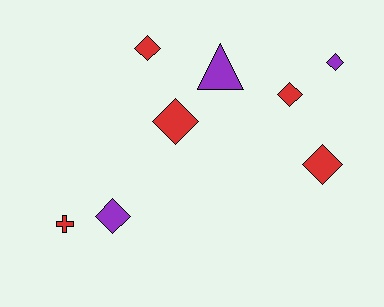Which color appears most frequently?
Red, with 5 objects.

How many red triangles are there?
There are no red triangles.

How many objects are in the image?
There are 8 objects.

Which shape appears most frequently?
Diamond, with 6 objects.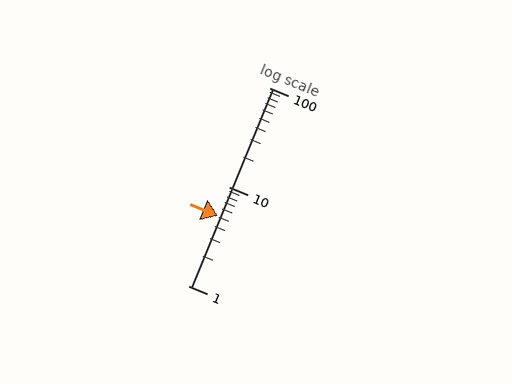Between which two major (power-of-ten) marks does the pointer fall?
The pointer is between 1 and 10.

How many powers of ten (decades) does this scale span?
The scale spans 2 decades, from 1 to 100.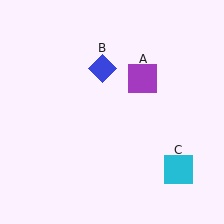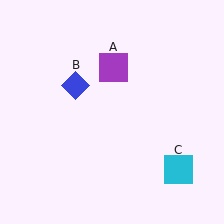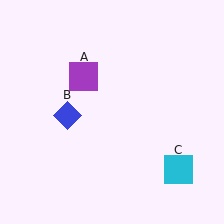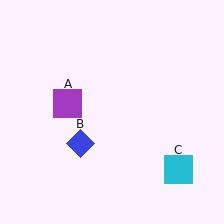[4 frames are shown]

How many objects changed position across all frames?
2 objects changed position: purple square (object A), blue diamond (object B).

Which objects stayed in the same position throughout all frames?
Cyan square (object C) remained stationary.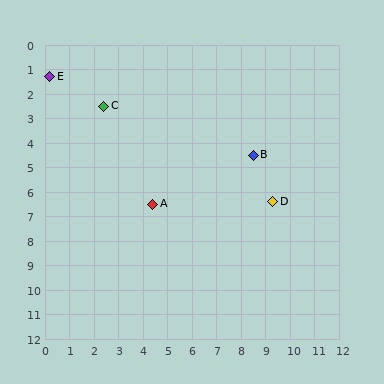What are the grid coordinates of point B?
Point B is at approximately (8.5, 4.5).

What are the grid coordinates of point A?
Point A is at approximately (4.4, 6.5).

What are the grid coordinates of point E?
Point E is at approximately (0.2, 1.3).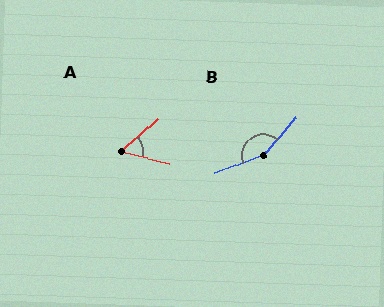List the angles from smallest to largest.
A (55°), B (151°).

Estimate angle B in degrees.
Approximately 151 degrees.